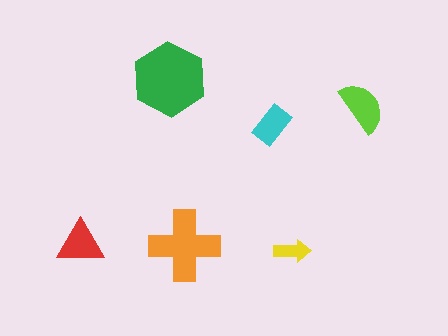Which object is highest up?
The green hexagon is topmost.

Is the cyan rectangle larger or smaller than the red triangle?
Smaller.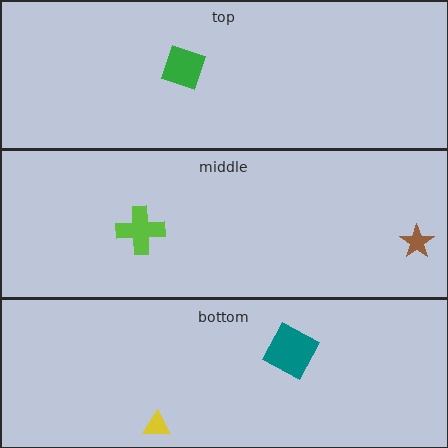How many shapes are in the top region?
1.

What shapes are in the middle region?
The brown star, the lime cross.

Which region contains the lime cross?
The middle region.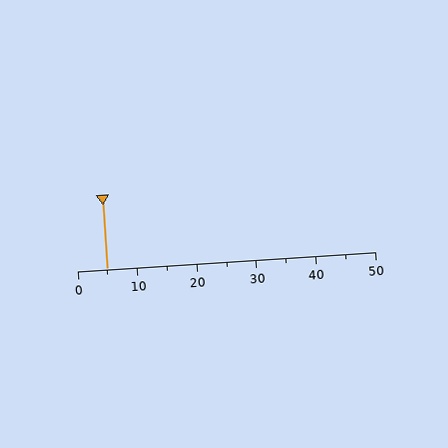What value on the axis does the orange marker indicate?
The marker indicates approximately 5.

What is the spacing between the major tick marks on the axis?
The major ticks are spaced 10 apart.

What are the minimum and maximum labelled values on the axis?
The axis runs from 0 to 50.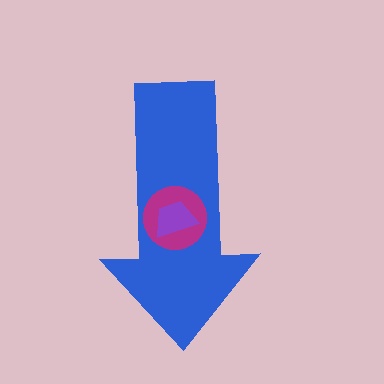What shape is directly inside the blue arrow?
The magenta circle.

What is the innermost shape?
The purple trapezoid.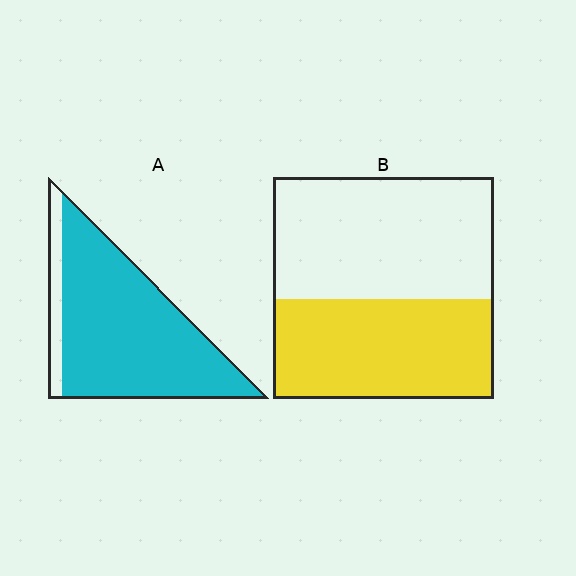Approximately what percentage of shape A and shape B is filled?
A is approximately 90% and B is approximately 45%.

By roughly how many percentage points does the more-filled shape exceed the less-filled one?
By roughly 45 percentage points (A over B).